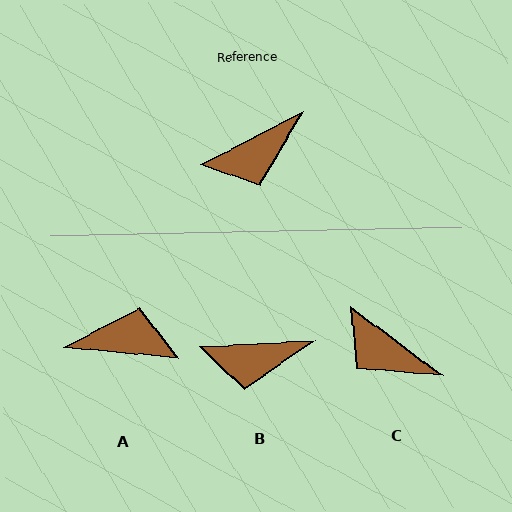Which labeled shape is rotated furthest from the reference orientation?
A, about 147 degrees away.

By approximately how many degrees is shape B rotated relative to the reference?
Approximately 25 degrees clockwise.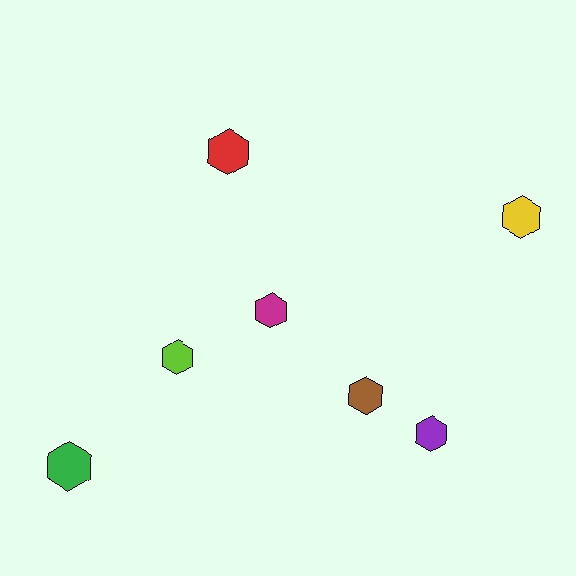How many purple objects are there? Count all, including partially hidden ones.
There is 1 purple object.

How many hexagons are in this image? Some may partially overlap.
There are 7 hexagons.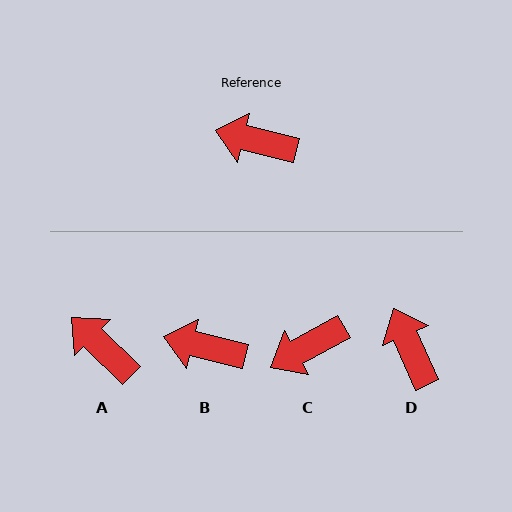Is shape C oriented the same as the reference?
No, it is off by about 43 degrees.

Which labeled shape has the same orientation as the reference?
B.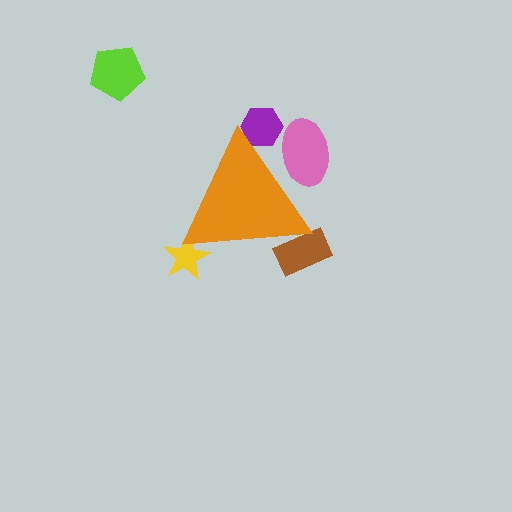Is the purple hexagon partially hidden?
Yes, the purple hexagon is partially hidden behind the orange triangle.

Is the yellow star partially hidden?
Yes, the yellow star is partially hidden behind the orange triangle.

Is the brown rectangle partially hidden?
Yes, the brown rectangle is partially hidden behind the orange triangle.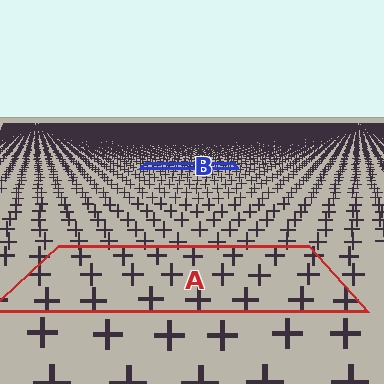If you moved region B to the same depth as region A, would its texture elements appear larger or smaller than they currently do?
They would appear larger. At a closer depth, the same texture elements are projected at a bigger on-screen size.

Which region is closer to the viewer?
Region A is closer. The texture elements there are larger and more spread out.